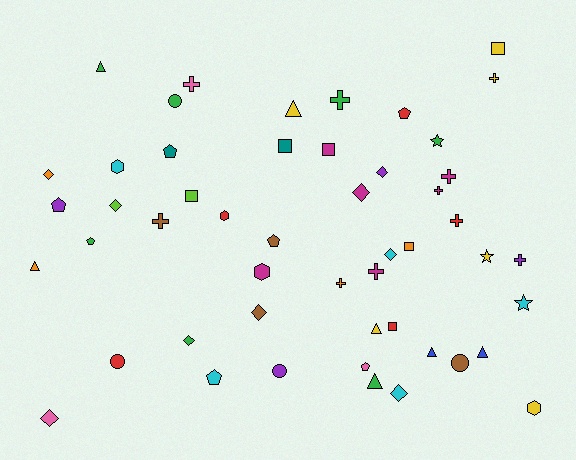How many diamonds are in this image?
There are 9 diamonds.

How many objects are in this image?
There are 50 objects.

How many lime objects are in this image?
There are 2 lime objects.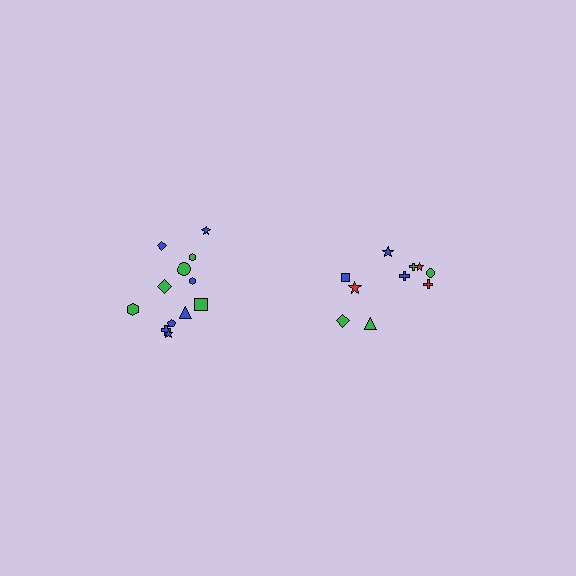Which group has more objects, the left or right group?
The left group.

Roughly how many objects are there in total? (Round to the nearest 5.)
Roughly 20 objects in total.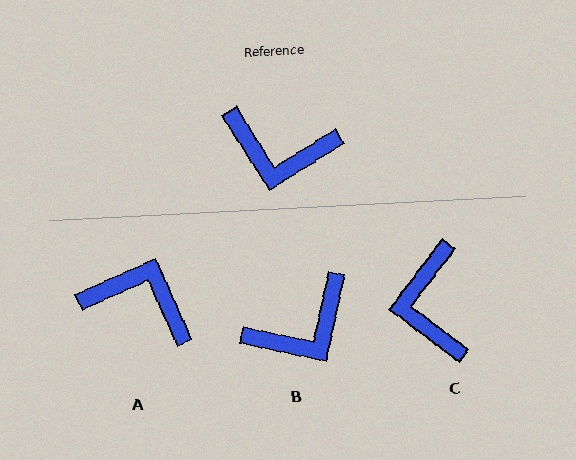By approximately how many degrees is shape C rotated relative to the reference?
Approximately 69 degrees clockwise.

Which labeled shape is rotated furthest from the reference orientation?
A, about 172 degrees away.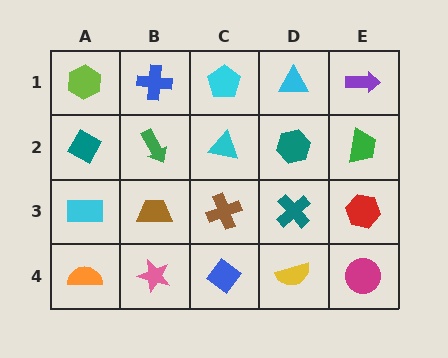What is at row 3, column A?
A cyan rectangle.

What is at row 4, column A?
An orange semicircle.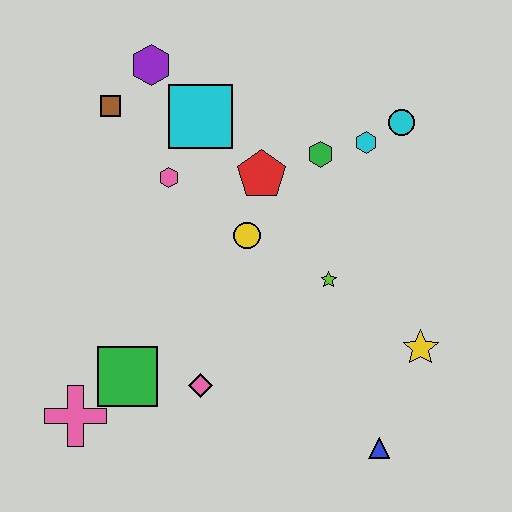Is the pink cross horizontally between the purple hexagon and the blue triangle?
No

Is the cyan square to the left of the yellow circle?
Yes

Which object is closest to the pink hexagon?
The cyan square is closest to the pink hexagon.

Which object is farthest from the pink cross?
The cyan circle is farthest from the pink cross.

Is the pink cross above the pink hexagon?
No